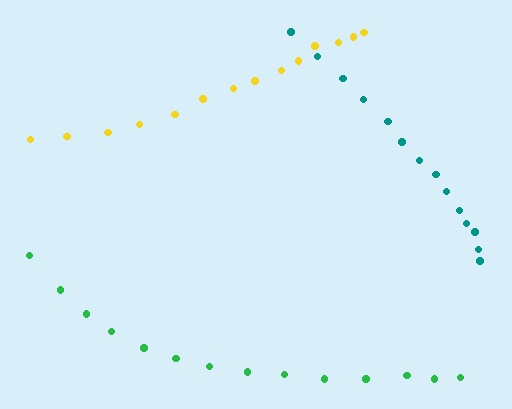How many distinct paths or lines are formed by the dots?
There are 3 distinct paths.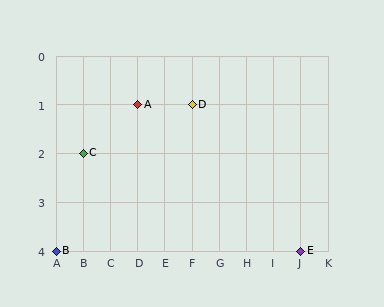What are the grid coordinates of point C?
Point C is at grid coordinates (B, 2).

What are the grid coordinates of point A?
Point A is at grid coordinates (D, 1).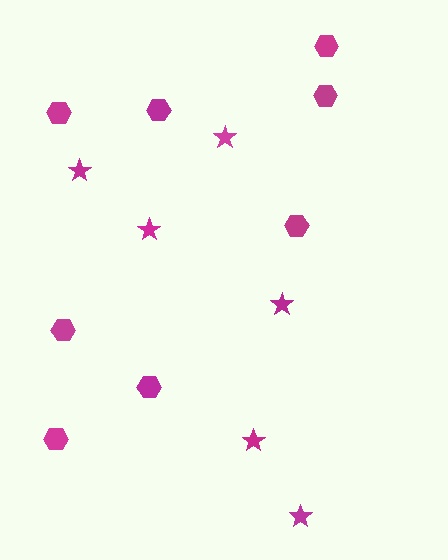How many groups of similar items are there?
There are 2 groups: one group of stars (6) and one group of hexagons (8).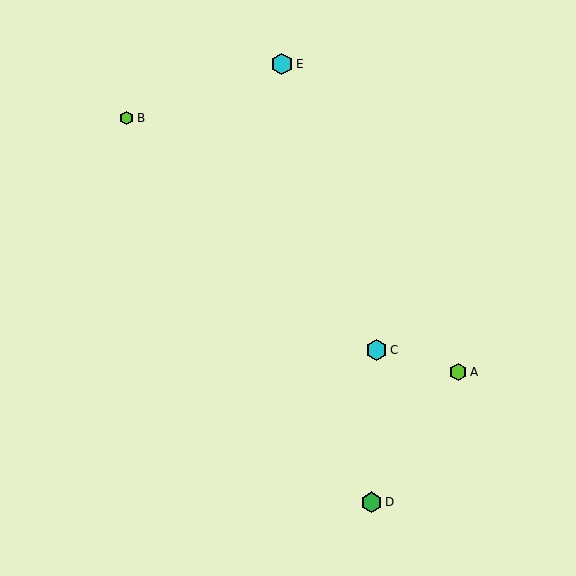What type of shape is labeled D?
Shape D is a green hexagon.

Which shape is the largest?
The cyan hexagon (labeled E) is the largest.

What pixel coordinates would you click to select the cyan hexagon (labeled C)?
Click at (377, 350) to select the cyan hexagon C.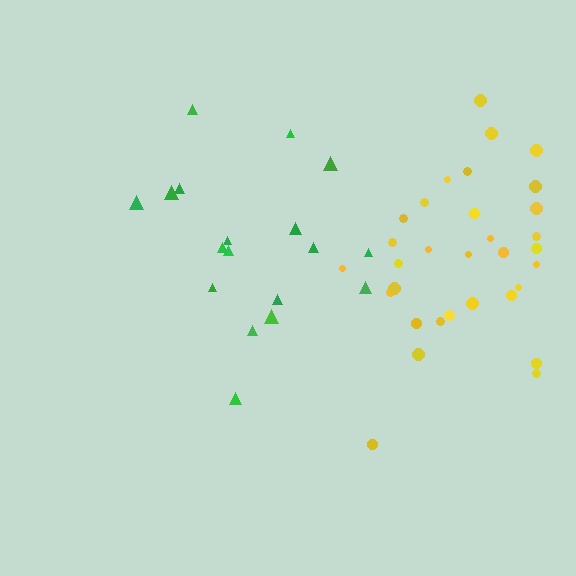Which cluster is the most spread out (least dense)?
Green.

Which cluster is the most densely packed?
Yellow.